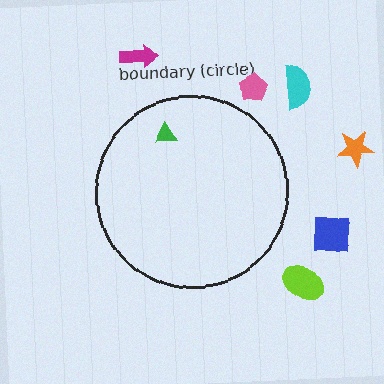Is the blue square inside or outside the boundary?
Outside.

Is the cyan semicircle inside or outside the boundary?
Outside.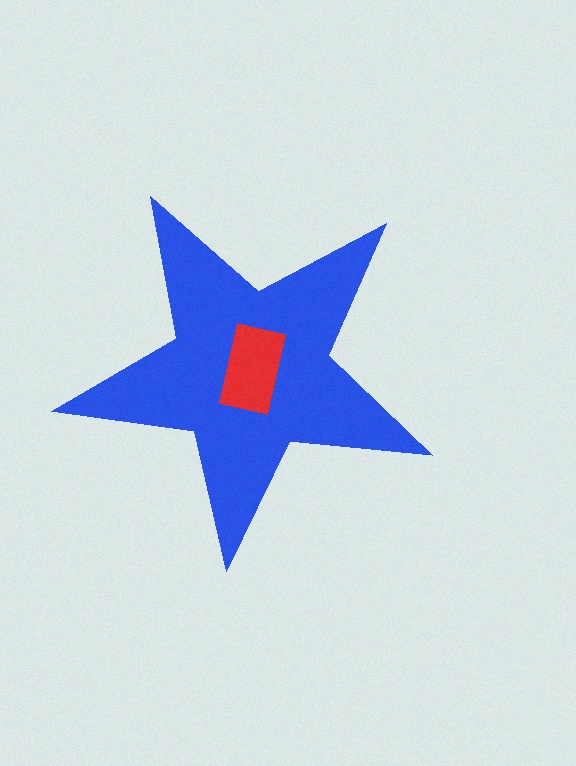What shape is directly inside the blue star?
The red rectangle.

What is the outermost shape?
The blue star.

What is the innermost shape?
The red rectangle.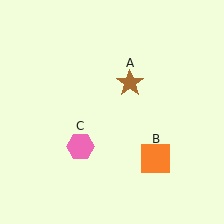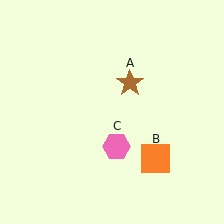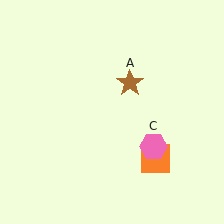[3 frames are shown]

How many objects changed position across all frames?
1 object changed position: pink hexagon (object C).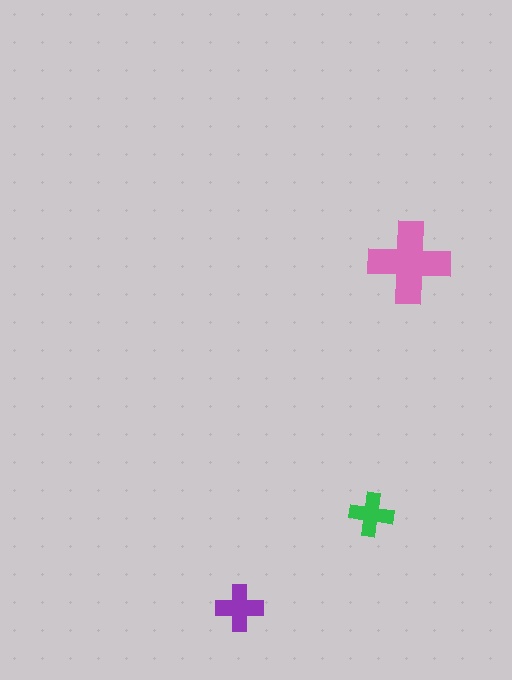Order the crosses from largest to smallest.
the pink one, the purple one, the green one.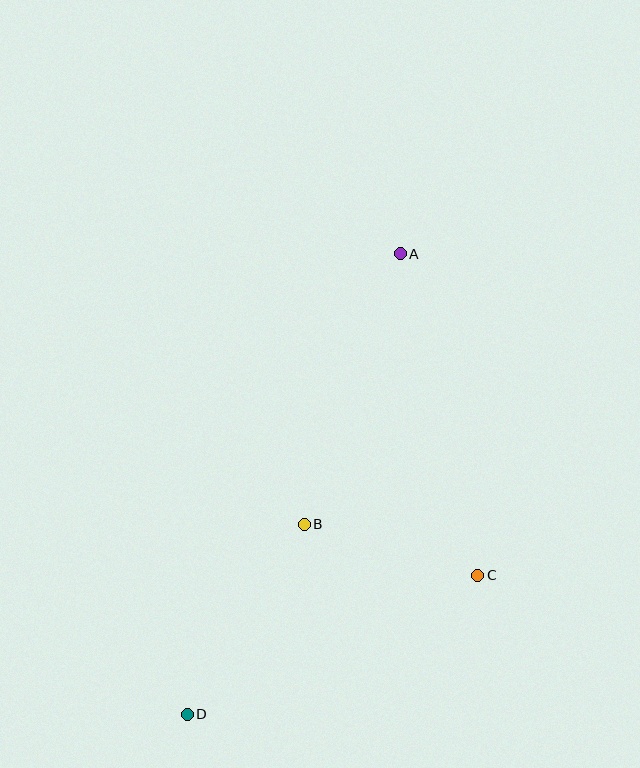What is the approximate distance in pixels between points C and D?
The distance between C and D is approximately 322 pixels.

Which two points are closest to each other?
Points B and C are closest to each other.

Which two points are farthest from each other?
Points A and D are farthest from each other.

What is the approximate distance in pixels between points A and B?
The distance between A and B is approximately 287 pixels.